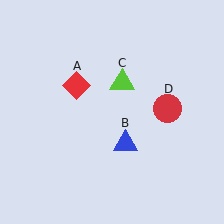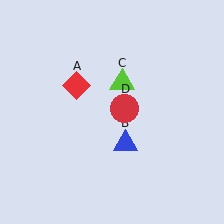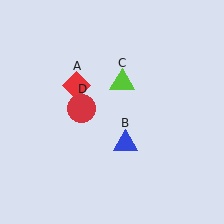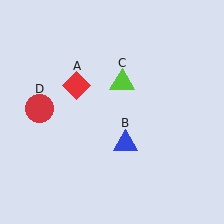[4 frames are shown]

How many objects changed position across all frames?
1 object changed position: red circle (object D).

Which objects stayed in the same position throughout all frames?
Red diamond (object A) and blue triangle (object B) and lime triangle (object C) remained stationary.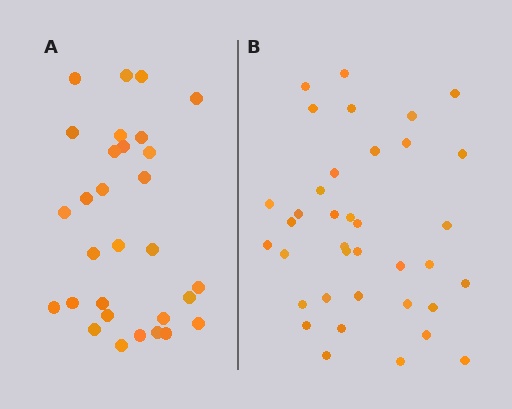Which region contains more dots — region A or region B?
Region B (the right region) has more dots.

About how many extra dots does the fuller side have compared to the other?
Region B has roughly 8 or so more dots than region A.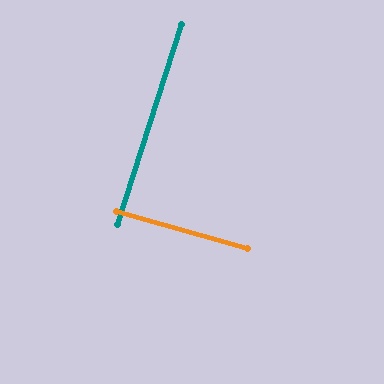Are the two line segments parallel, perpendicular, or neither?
Perpendicular — they meet at approximately 88°.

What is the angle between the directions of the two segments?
Approximately 88 degrees.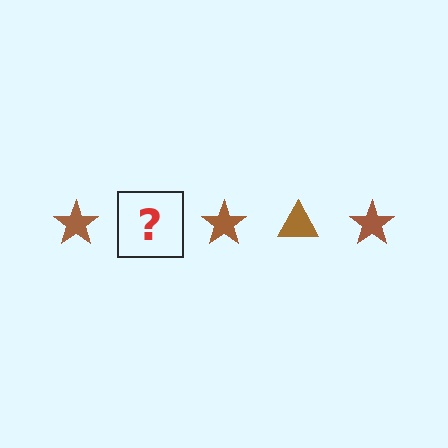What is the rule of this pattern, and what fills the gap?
The rule is that the pattern cycles through star, triangle shapes in brown. The gap should be filled with a brown triangle.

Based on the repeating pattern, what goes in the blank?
The blank should be a brown triangle.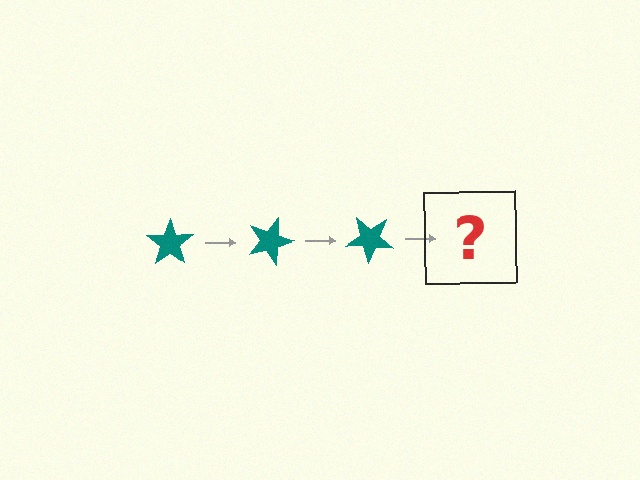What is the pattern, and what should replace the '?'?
The pattern is that the star rotates 20 degrees each step. The '?' should be a teal star rotated 60 degrees.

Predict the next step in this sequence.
The next step is a teal star rotated 60 degrees.